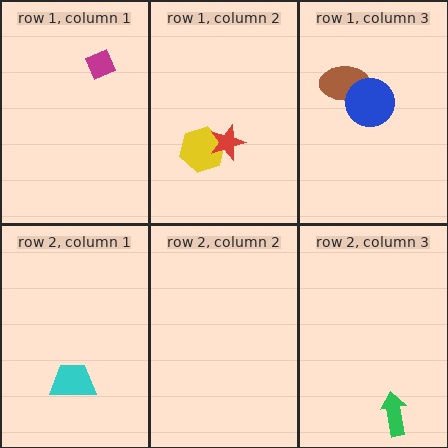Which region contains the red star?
The row 1, column 2 region.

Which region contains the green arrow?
The row 2, column 3 region.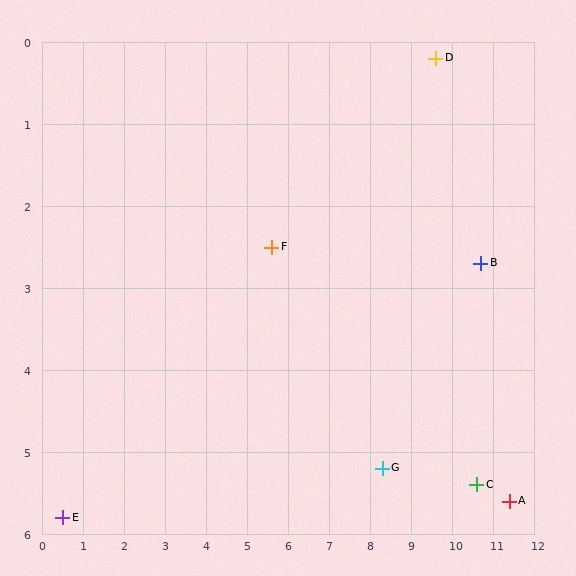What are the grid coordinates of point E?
Point E is at approximately (0.5, 5.8).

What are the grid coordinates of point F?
Point F is at approximately (5.6, 2.5).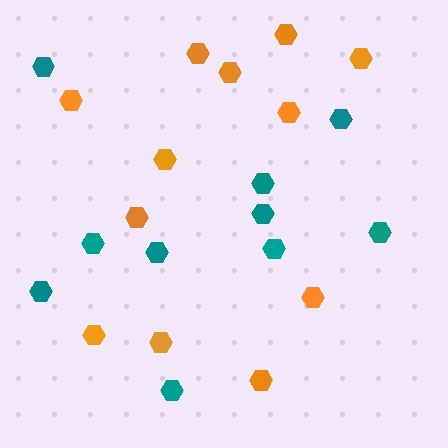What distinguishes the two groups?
There are 2 groups: one group of teal hexagons (10) and one group of orange hexagons (12).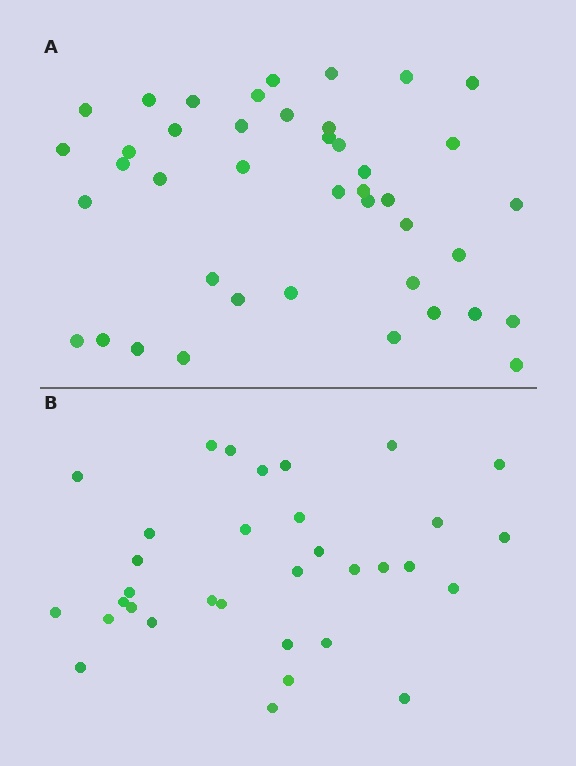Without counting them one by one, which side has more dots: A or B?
Region A (the top region) has more dots.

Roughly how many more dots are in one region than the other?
Region A has roughly 8 or so more dots than region B.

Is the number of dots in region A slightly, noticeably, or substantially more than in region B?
Region A has noticeably more, but not dramatically so. The ratio is roughly 1.3 to 1.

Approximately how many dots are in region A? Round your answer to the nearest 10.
About 40 dots. (The exact count is 42, which rounds to 40.)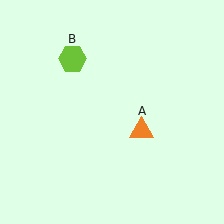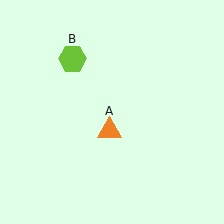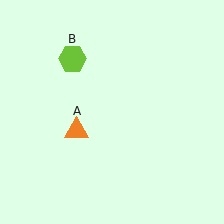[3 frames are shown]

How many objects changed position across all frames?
1 object changed position: orange triangle (object A).